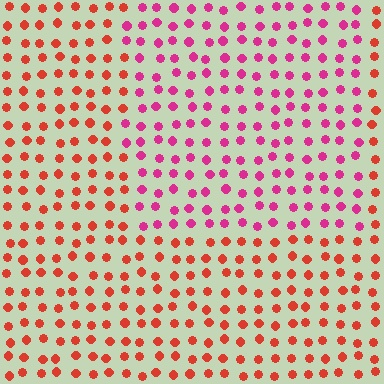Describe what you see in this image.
The image is filled with small red elements in a uniform arrangement. A rectangle-shaped region is visible where the elements are tinted to a slightly different hue, forming a subtle color boundary.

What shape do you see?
I see a rectangle.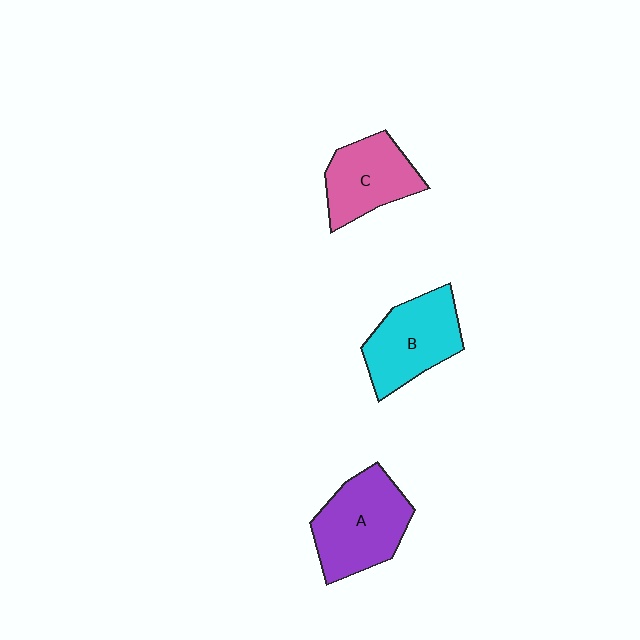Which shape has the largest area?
Shape A (purple).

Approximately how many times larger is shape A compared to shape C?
Approximately 1.3 times.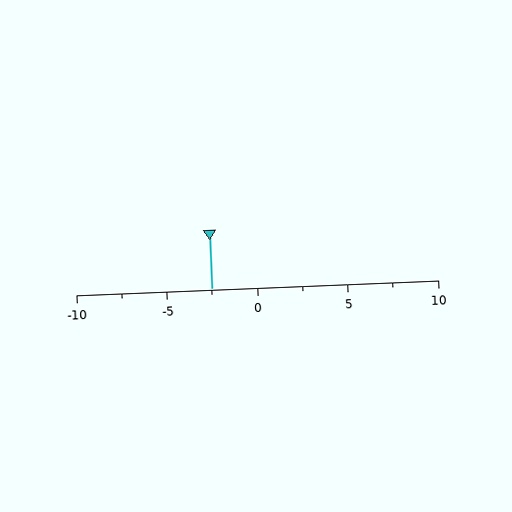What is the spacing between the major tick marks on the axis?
The major ticks are spaced 5 apart.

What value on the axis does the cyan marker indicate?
The marker indicates approximately -2.5.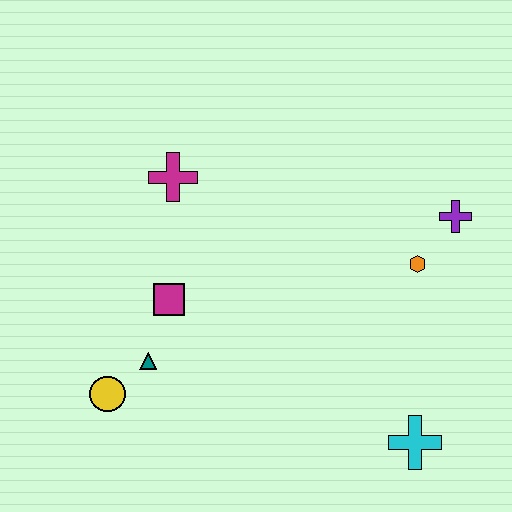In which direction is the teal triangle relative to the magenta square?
The teal triangle is below the magenta square.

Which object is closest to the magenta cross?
The magenta square is closest to the magenta cross.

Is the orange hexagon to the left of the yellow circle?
No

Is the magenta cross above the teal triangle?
Yes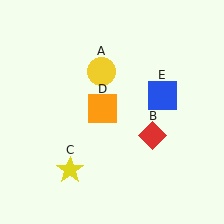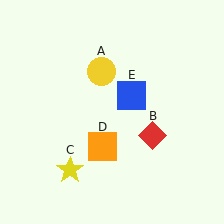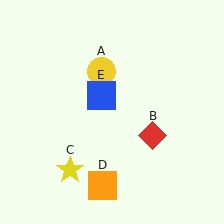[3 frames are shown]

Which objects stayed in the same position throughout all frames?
Yellow circle (object A) and red diamond (object B) and yellow star (object C) remained stationary.